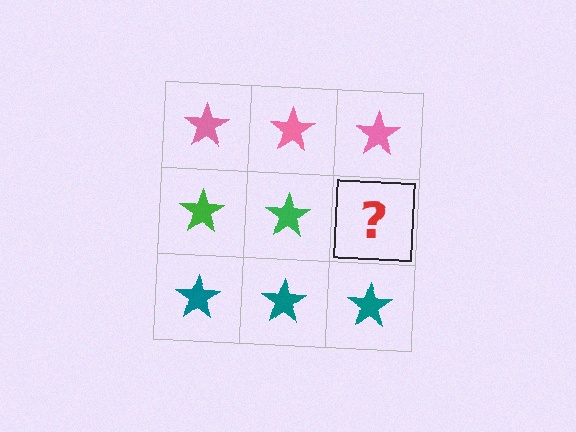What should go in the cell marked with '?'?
The missing cell should contain a green star.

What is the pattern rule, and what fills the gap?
The rule is that each row has a consistent color. The gap should be filled with a green star.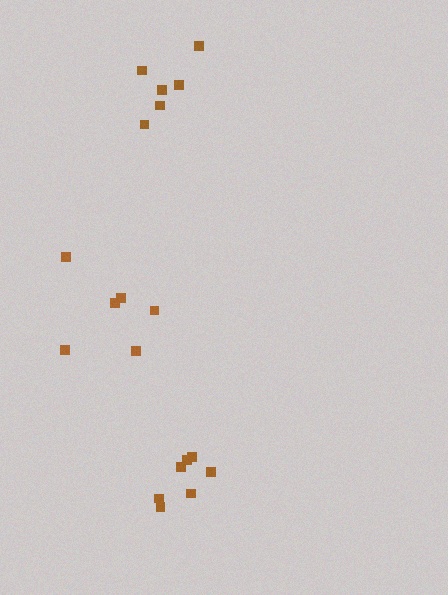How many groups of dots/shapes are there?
There are 3 groups.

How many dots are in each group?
Group 1: 6 dots, Group 2: 6 dots, Group 3: 7 dots (19 total).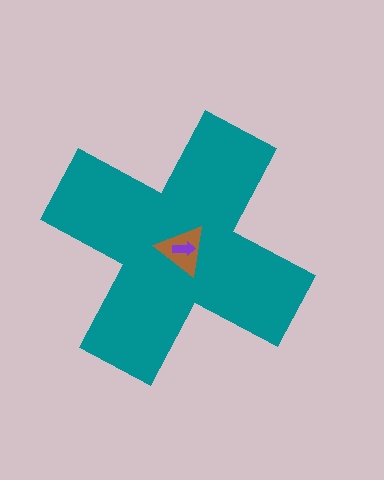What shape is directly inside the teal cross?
The brown triangle.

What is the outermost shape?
The teal cross.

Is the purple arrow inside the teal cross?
Yes.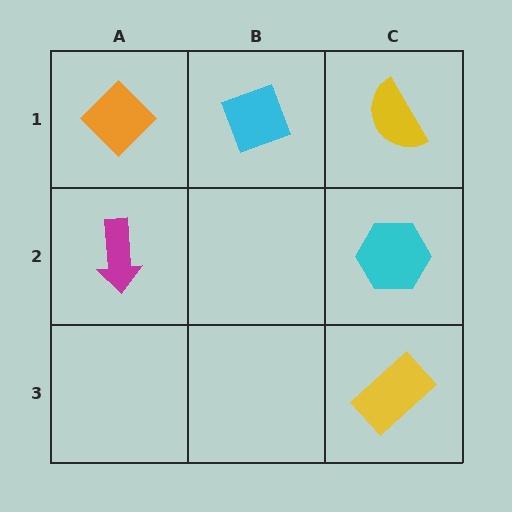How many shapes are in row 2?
2 shapes.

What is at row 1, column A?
An orange diamond.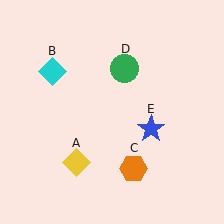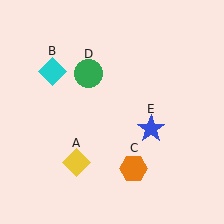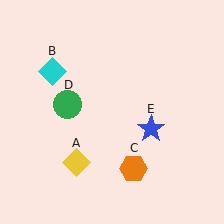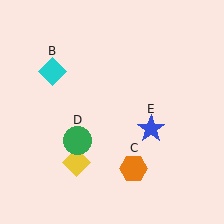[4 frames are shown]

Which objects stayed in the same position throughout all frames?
Yellow diamond (object A) and cyan diamond (object B) and orange hexagon (object C) and blue star (object E) remained stationary.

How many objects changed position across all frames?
1 object changed position: green circle (object D).